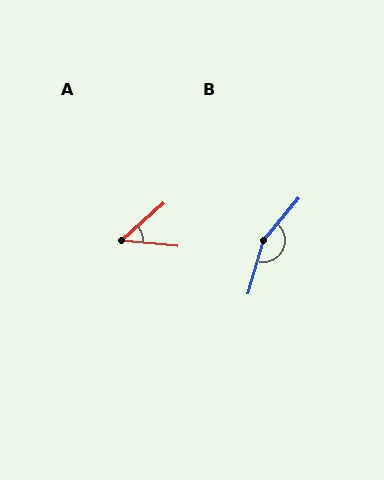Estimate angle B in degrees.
Approximately 156 degrees.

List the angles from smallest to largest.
A (47°), B (156°).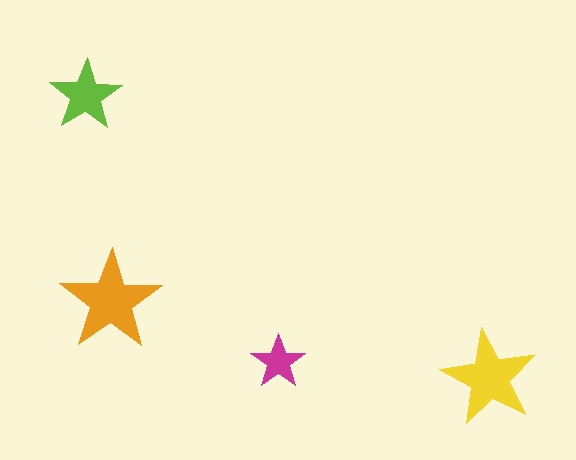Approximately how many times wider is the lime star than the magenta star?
About 1.5 times wider.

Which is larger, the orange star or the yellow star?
The orange one.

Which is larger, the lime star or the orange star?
The orange one.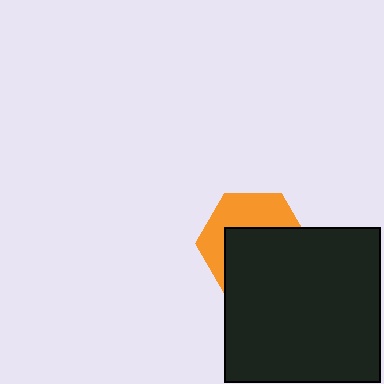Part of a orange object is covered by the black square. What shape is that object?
It is a hexagon.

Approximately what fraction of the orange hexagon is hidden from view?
Roughly 57% of the orange hexagon is hidden behind the black square.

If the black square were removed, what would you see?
You would see the complete orange hexagon.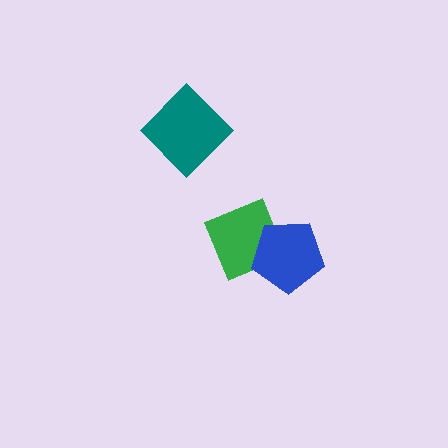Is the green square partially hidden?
Yes, it is partially covered by another shape.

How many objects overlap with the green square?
1 object overlaps with the green square.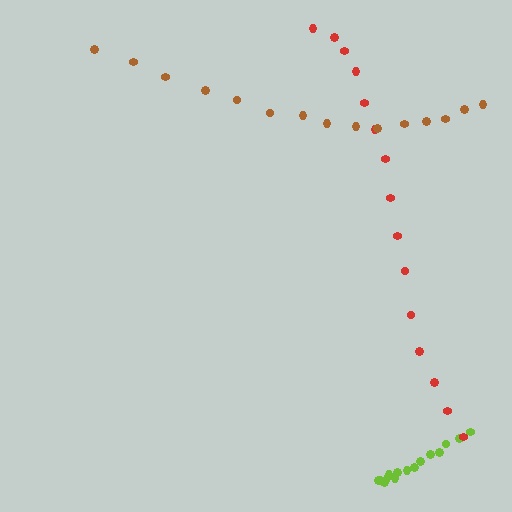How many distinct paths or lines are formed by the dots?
There are 3 distinct paths.